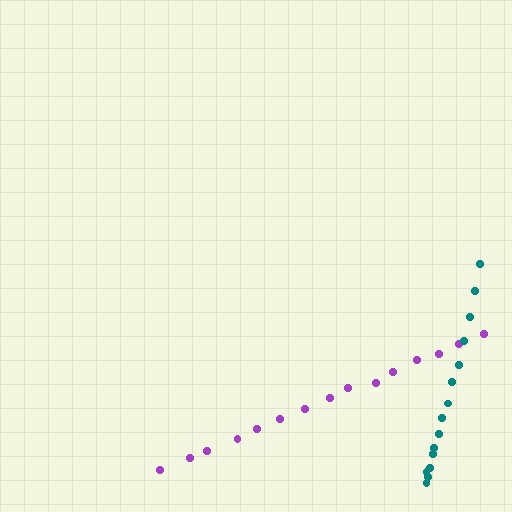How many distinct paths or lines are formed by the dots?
There are 2 distinct paths.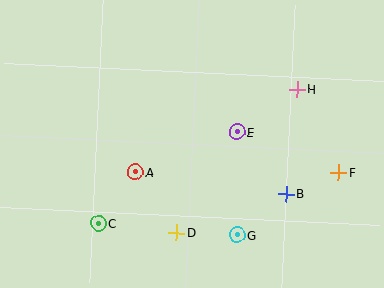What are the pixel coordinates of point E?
Point E is at (237, 132).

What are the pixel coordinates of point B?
Point B is at (286, 194).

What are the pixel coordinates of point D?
Point D is at (176, 233).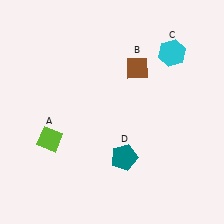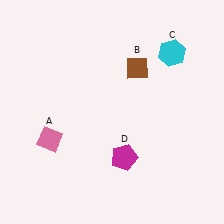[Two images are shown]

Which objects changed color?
A changed from lime to pink. D changed from teal to magenta.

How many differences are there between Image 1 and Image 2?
There are 2 differences between the two images.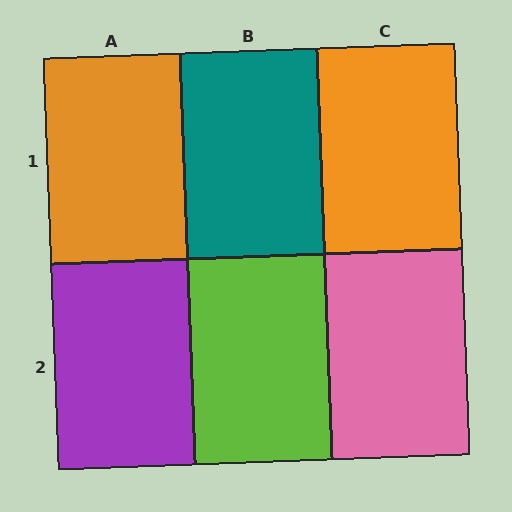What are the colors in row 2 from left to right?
Purple, lime, pink.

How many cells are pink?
1 cell is pink.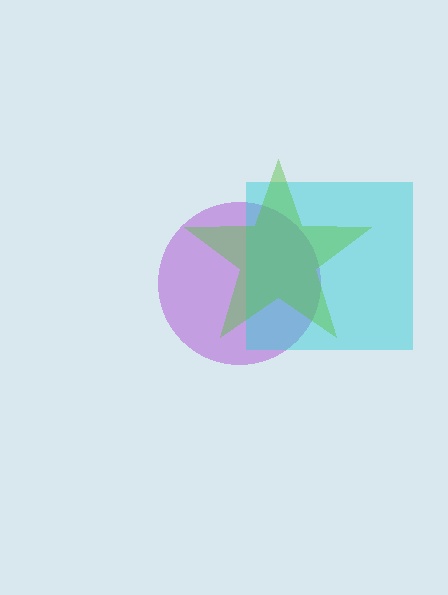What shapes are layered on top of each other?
The layered shapes are: a purple circle, a cyan square, a lime star.